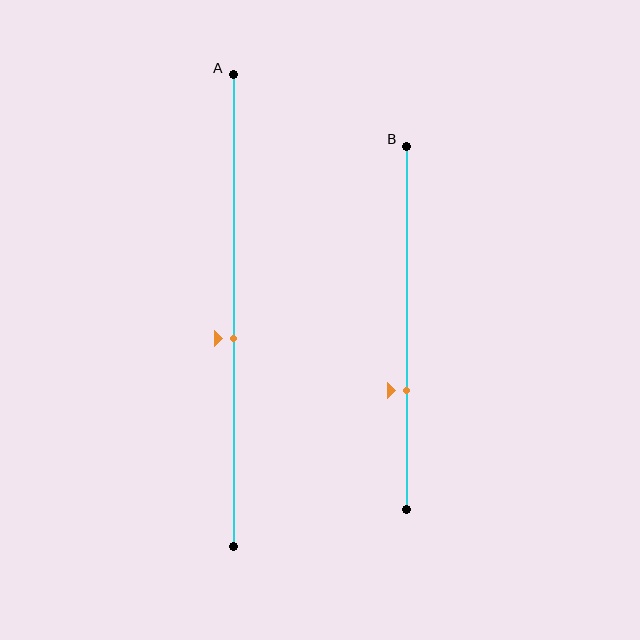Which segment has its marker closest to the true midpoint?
Segment A has its marker closest to the true midpoint.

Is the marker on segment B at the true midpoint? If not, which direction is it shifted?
No, the marker on segment B is shifted downward by about 17% of the segment length.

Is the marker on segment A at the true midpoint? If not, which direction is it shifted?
No, the marker on segment A is shifted downward by about 6% of the segment length.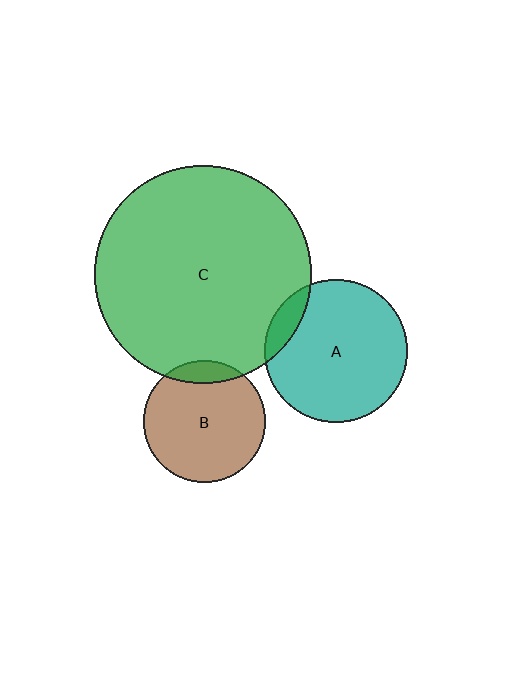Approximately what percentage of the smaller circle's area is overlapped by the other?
Approximately 10%.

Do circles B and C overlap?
Yes.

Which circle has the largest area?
Circle C (green).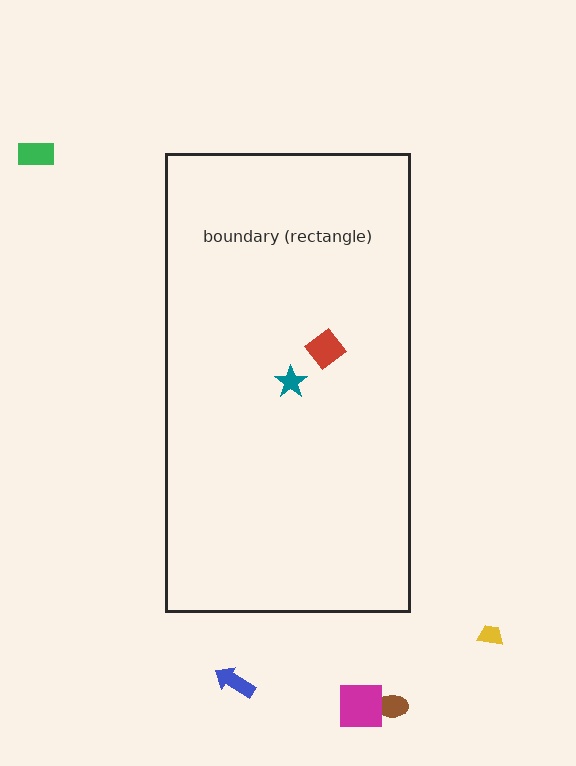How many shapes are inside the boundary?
2 inside, 5 outside.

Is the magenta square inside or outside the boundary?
Outside.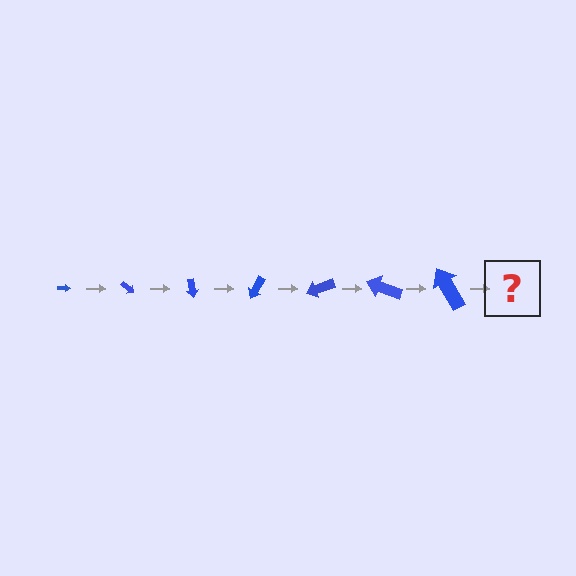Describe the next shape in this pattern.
It should be an arrow, larger than the previous one and rotated 280 degrees from the start.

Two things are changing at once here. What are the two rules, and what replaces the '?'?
The two rules are that the arrow grows larger each step and it rotates 40 degrees each step. The '?' should be an arrow, larger than the previous one and rotated 280 degrees from the start.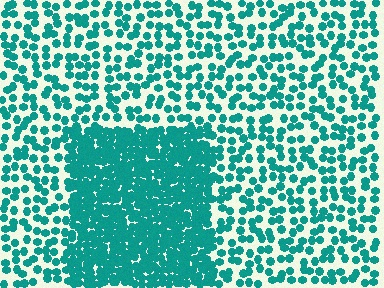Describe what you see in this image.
The image contains small teal elements arranged at two different densities. A rectangle-shaped region is visible where the elements are more densely packed than the surrounding area.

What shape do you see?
I see a rectangle.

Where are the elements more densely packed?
The elements are more densely packed inside the rectangle boundary.